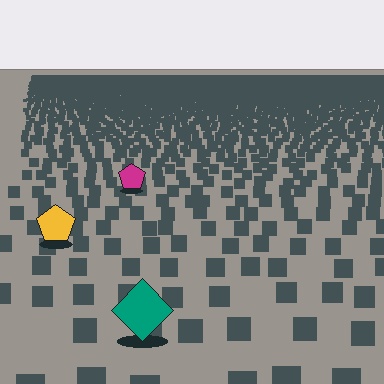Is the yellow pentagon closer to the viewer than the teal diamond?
No. The teal diamond is closer — you can tell from the texture gradient: the ground texture is coarser near it.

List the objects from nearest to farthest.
From nearest to farthest: the teal diamond, the yellow pentagon, the magenta pentagon.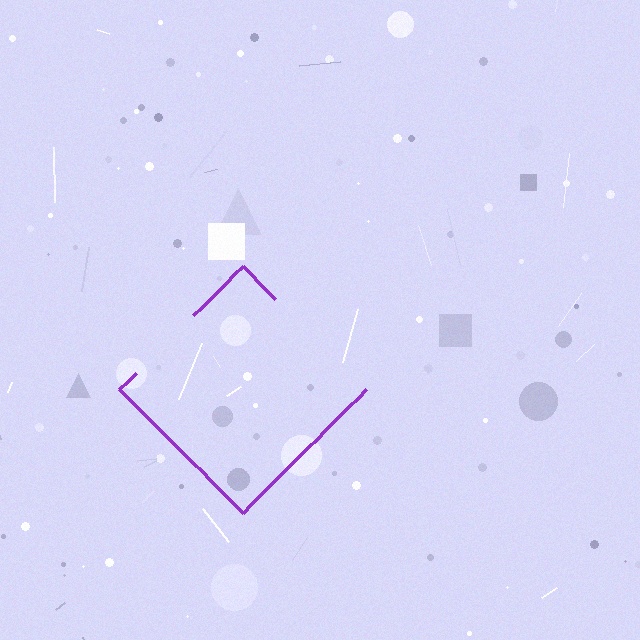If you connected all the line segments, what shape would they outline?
They would outline a diamond.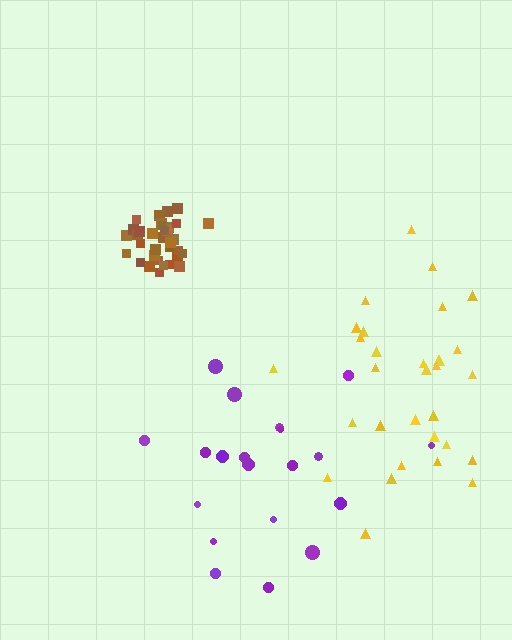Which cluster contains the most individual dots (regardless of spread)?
Brown (35).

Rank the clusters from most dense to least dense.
brown, yellow, purple.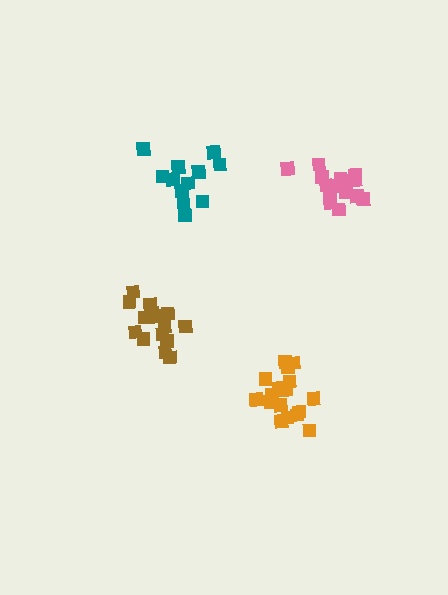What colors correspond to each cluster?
The clusters are colored: teal, orange, pink, brown.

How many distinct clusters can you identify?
There are 4 distinct clusters.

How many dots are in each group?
Group 1: 12 dots, Group 2: 18 dots, Group 3: 18 dots, Group 4: 17 dots (65 total).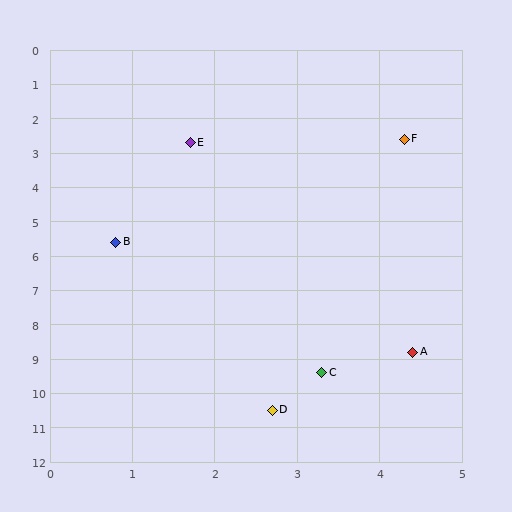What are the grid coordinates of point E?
Point E is at approximately (1.7, 2.7).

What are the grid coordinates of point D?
Point D is at approximately (2.7, 10.5).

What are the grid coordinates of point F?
Point F is at approximately (4.3, 2.6).